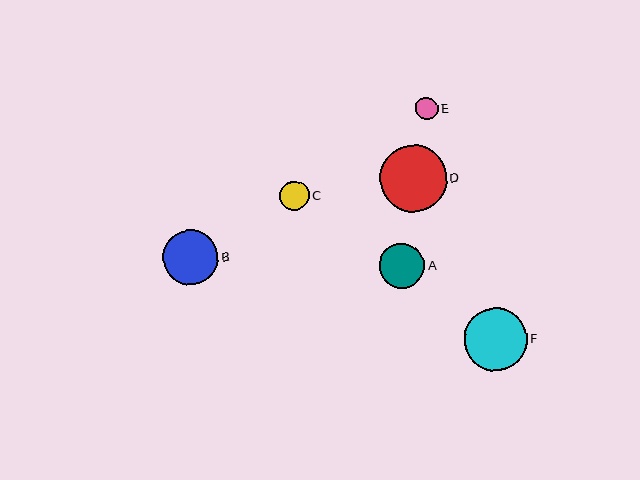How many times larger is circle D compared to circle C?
Circle D is approximately 2.3 times the size of circle C.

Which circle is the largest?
Circle D is the largest with a size of approximately 67 pixels.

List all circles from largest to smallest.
From largest to smallest: D, F, B, A, C, E.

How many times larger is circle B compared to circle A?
Circle B is approximately 1.2 times the size of circle A.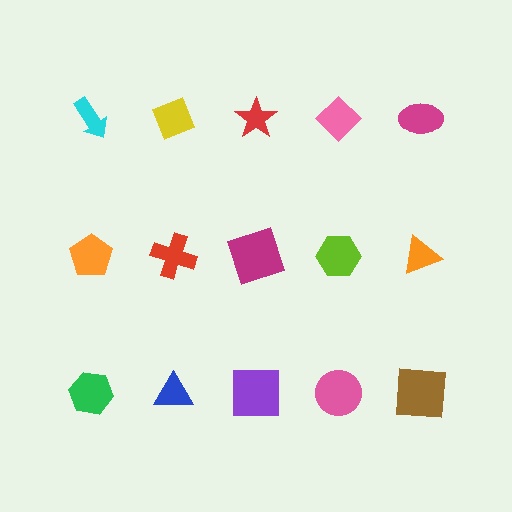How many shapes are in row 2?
5 shapes.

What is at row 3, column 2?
A blue triangle.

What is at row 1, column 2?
A yellow diamond.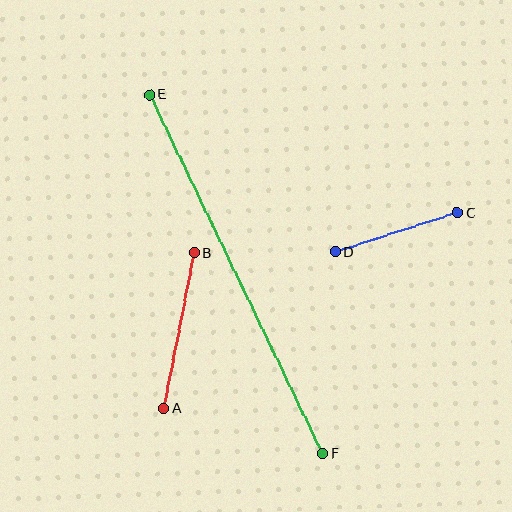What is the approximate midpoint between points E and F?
The midpoint is at approximately (236, 274) pixels.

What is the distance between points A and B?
The distance is approximately 159 pixels.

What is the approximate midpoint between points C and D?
The midpoint is at approximately (396, 233) pixels.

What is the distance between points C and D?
The distance is approximately 128 pixels.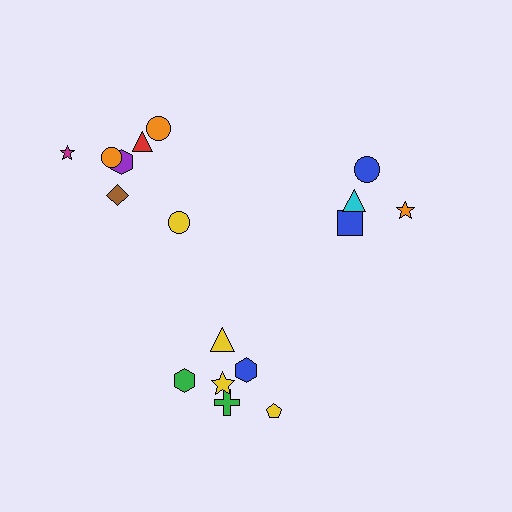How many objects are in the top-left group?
There are 7 objects.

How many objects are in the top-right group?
There are 4 objects.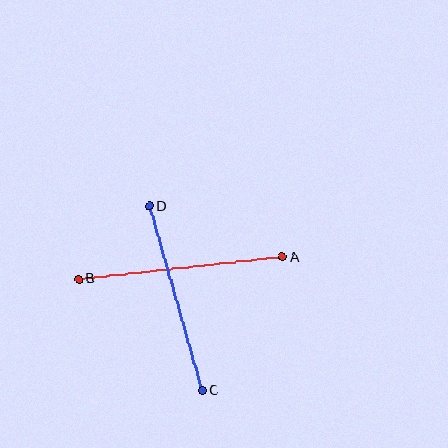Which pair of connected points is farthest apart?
Points A and B are farthest apart.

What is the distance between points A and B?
The distance is approximately 204 pixels.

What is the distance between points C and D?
The distance is approximately 192 pixels.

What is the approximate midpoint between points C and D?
The midpoint is at approximately (176, 298) pixels.